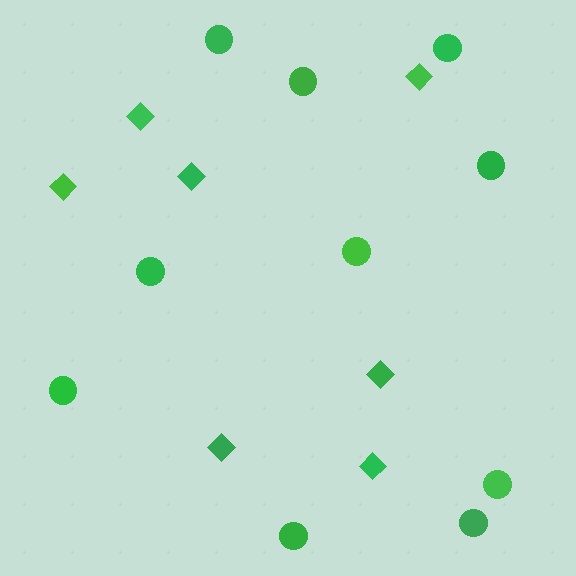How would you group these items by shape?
There are 2 groups: one group of diamonds (7) and one group of circles (10).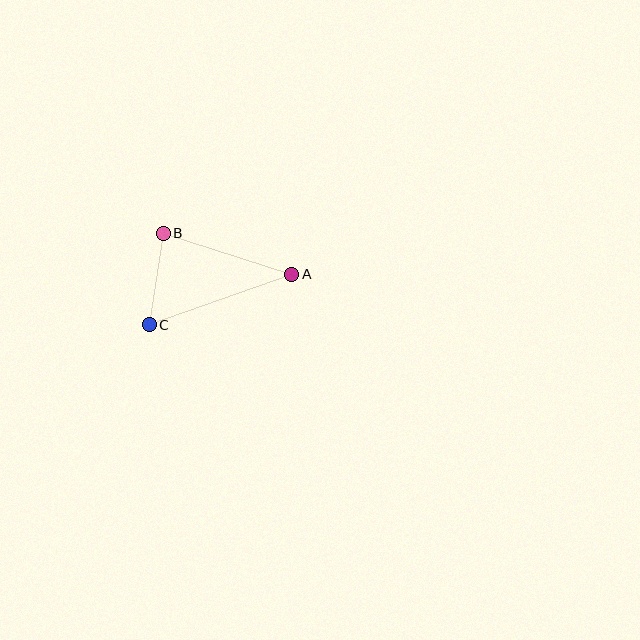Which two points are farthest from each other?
Points A and C are farthest from each other.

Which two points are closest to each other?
Points B and C are closest to each other.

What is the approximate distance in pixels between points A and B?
The distance between A and B is approximately 135 pixels.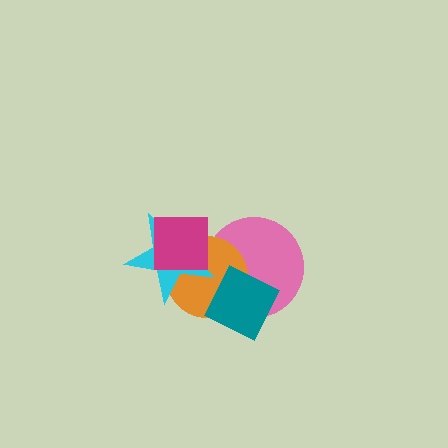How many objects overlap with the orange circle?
4 objects overlap with the orange circle.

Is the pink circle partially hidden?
Yes, it is partially covered by another shape.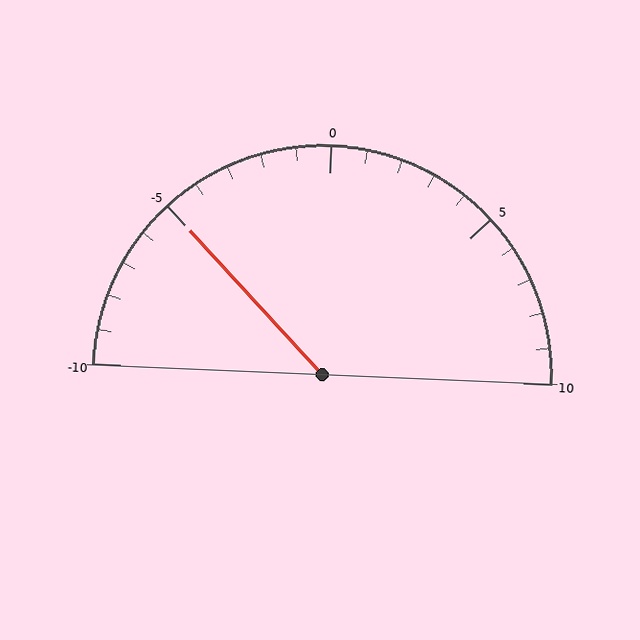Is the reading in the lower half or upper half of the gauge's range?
The reading is in the lower half of the range (-10 to 10).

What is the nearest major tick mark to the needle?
The nearest major tick mark is -5.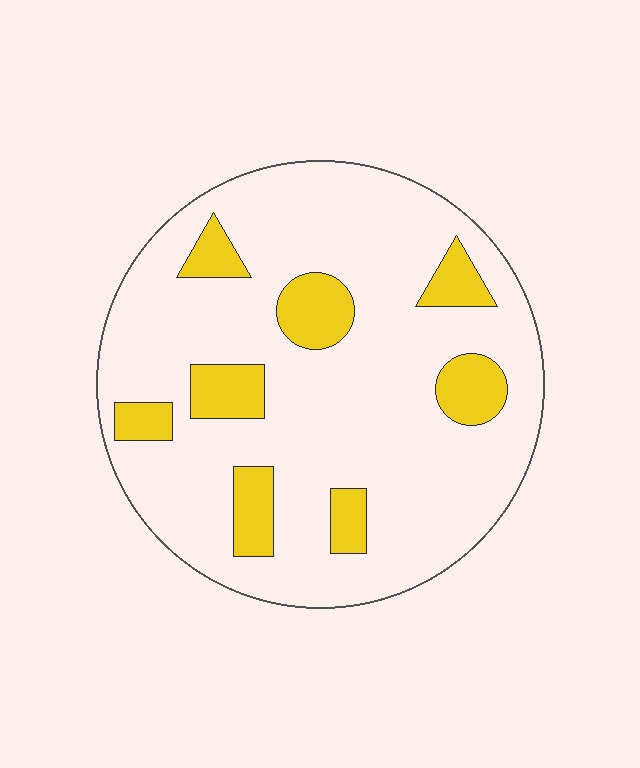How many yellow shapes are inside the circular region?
8.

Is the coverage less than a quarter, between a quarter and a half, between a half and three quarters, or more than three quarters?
Less than a quarter.